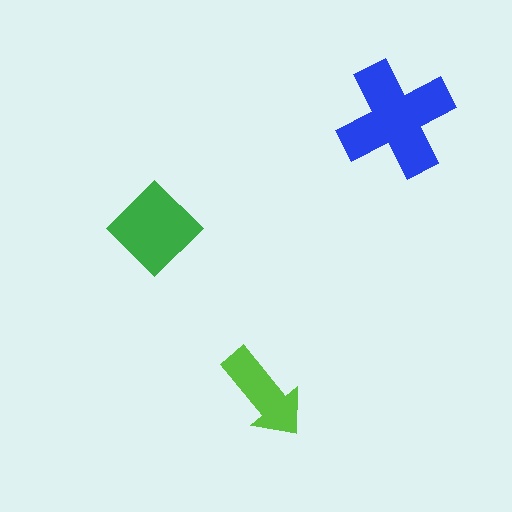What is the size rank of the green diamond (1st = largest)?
2nd.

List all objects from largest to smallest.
The blue cross, the green diamond, the lime arrow.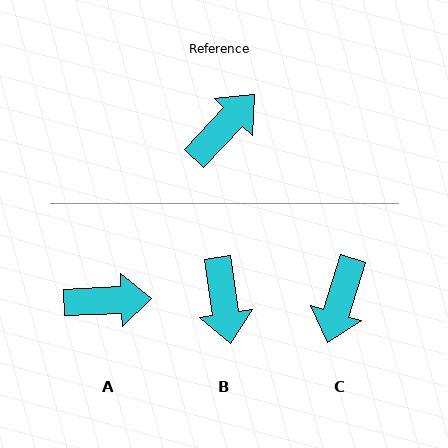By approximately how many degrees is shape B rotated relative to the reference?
Approximately 128 degrees clockwise.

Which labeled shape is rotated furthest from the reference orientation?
C, about 153 degrees away.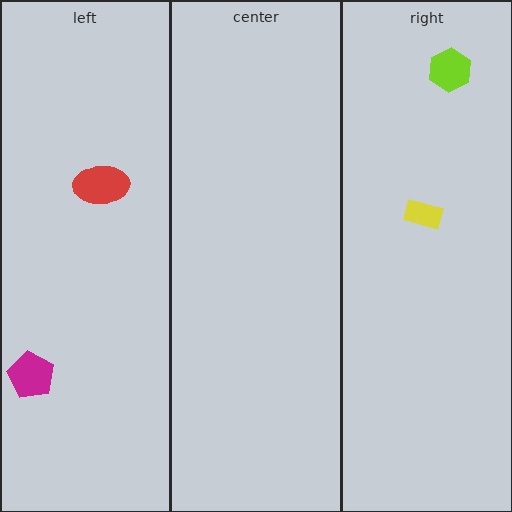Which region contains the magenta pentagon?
The left region.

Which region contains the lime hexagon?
The right region.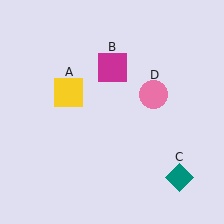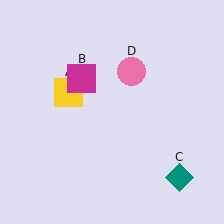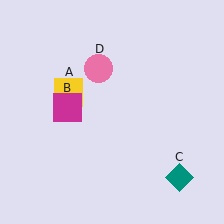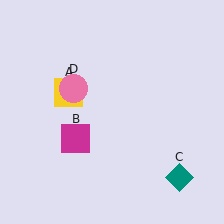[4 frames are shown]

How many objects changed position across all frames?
2 objects changed position: magenta square (object B), pink circle (object D).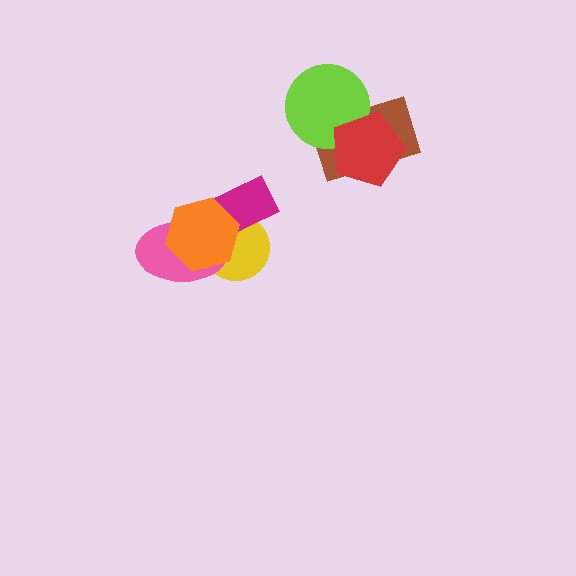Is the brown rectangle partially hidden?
Yes, it is partially covered by another shape.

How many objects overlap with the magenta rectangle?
2 objects overlap with the magenta rectangle.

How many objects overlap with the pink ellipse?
2 objects overlap with the pink ellipse.